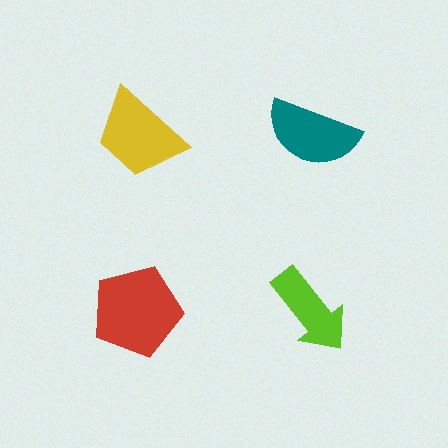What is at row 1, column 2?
A teal semicircle.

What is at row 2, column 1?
A red pentagon.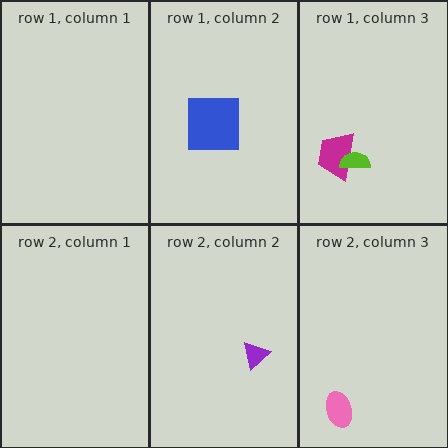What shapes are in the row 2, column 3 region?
The pink ellipse.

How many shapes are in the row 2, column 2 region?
1.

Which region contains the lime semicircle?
The row 1, column 3 region.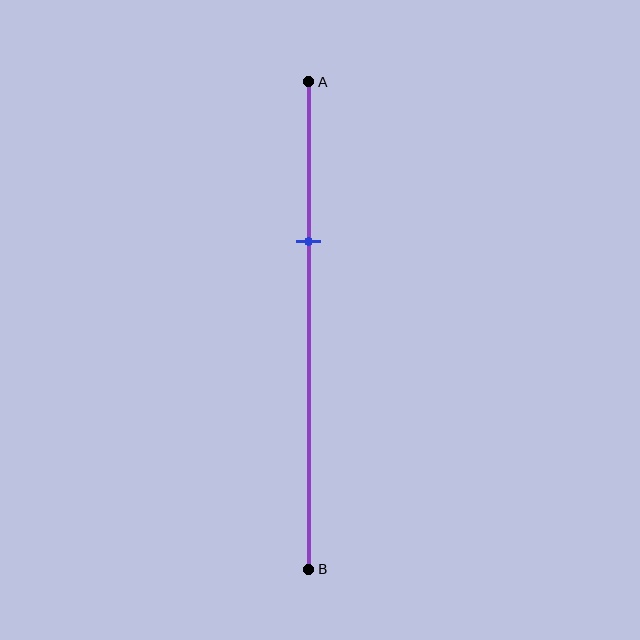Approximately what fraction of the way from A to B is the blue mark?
The blue mark is approximately 35% of the way from A to B.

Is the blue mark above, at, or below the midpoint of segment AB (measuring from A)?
The blue mark is above the midpoint of segment AB.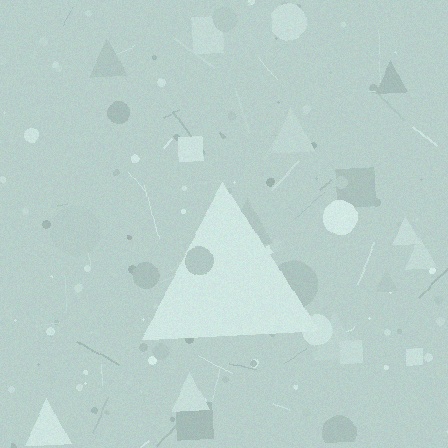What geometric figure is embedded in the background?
A triangle is embedded in the background.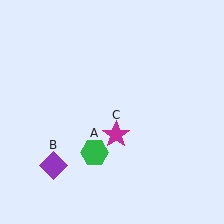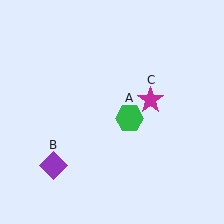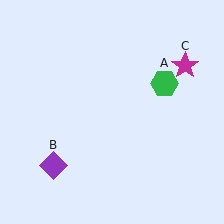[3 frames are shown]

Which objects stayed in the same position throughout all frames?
Purple diamond (object B) remained stationary.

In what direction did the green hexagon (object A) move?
The green hexagon (object A) moved up and to the right.